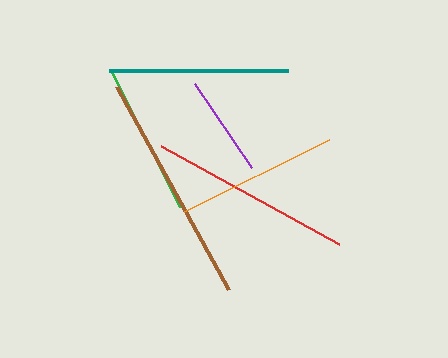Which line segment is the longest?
The brown line is the longest at approximately 232 pixels.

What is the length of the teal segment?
The teal segment is approximately 179 pixels long.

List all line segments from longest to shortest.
From longest to shortest: brown, red, teal, orange, green, purple.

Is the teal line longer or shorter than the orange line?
The teal line is longer than the orange line.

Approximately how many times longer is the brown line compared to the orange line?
The brown line is approximately 1.4 times the length of the orange line.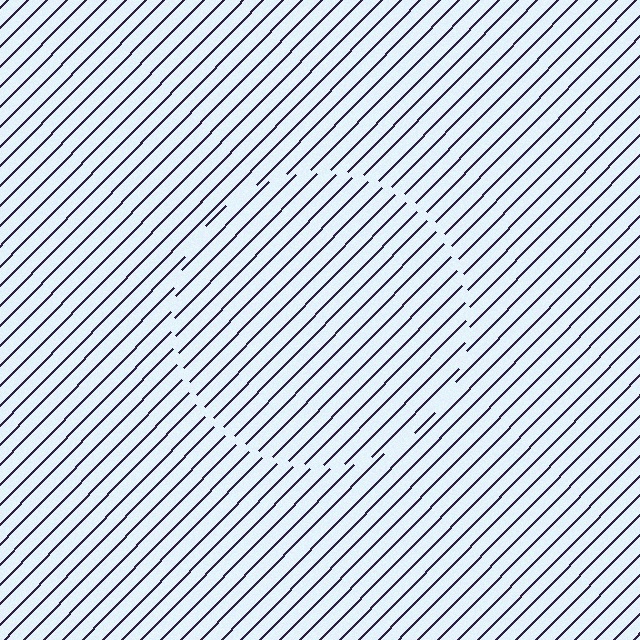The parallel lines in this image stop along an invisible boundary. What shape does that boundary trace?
An illusory circle. The interior of the shape contains the same grating, shifted by half a period — the contour is defined by the phase discontinuity where line-ends from the inner and outer gratings abut.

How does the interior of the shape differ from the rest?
The interior of the shape contains the same grating, shifted by half a period — the contour is defined by the phase discontinuity where line-ends from the inner and outer gratings abut.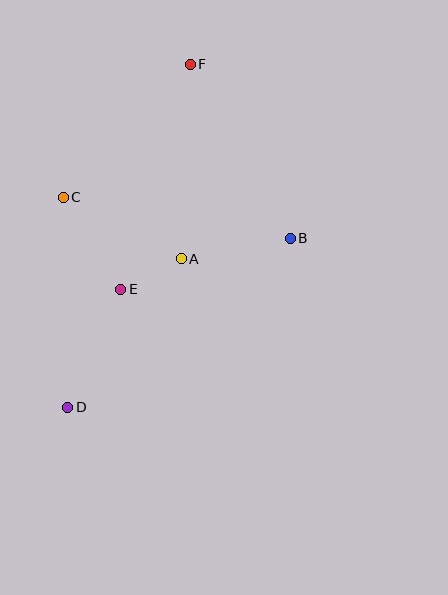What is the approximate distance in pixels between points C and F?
The distance between C and F is approximately 184 pixels.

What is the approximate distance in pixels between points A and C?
The distance between A and C is approximately 133 pixels.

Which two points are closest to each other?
Points A and E are closest to each other.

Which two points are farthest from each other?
Points D and F are farthest from each other.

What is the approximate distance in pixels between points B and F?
The distance between B and F is approximately 201 pixels.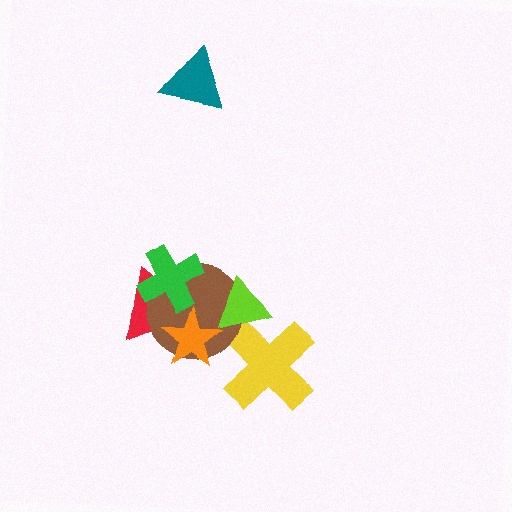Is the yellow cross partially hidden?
Yes, it is partially covered by another shape.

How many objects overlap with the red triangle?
3 objects overlap with the red triangle.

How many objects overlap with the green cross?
2 objects overlap with the green cross.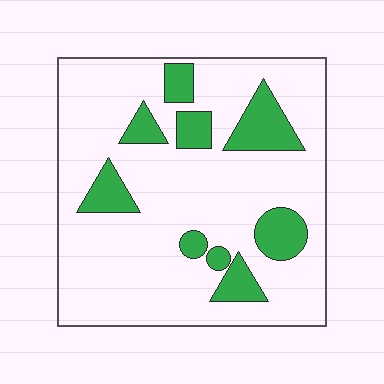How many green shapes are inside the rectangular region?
9.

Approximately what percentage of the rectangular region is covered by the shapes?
Approximately 20%.